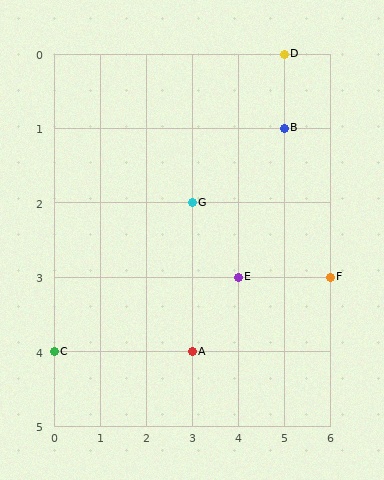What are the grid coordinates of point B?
Point B is at grid coordinates (5, 1).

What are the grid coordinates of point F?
Point F is at grid coordinates (6, 3).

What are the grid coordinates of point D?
Point D is at grid coordinates (5, 0).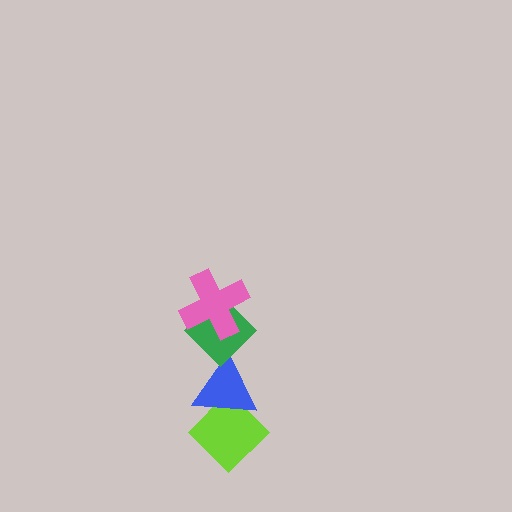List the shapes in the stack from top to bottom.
From top to bottom: the pink cross, the green diamond, the blue triangle, the lime diamond.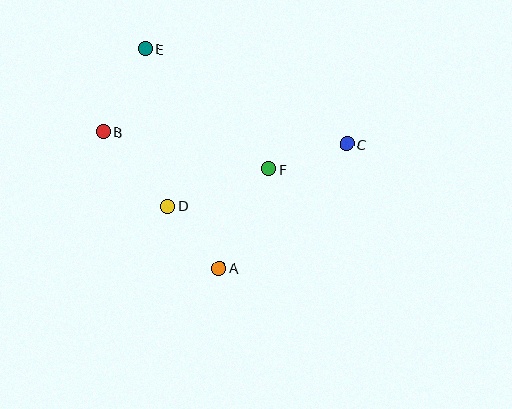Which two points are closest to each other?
Points A and D are closest to each other.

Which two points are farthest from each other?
Points B and C are farthest from each other.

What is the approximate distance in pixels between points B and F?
The distance between B and F is approximately 169 pixels.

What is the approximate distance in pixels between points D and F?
The distance between D and F is approximately 107 pixels.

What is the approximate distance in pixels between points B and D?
The distance between B and D is approximately 98 pixels.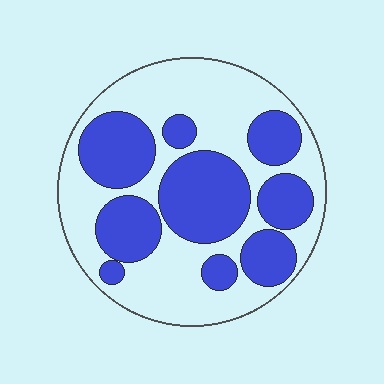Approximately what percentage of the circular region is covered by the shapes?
Approximately 45%.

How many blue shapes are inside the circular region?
9.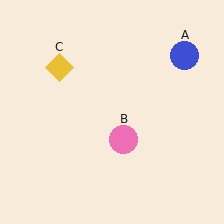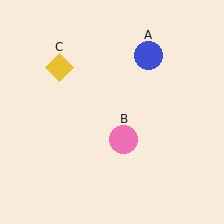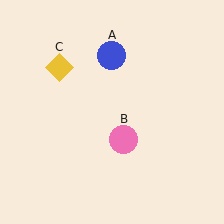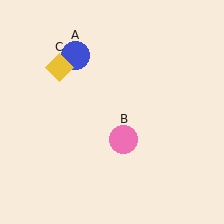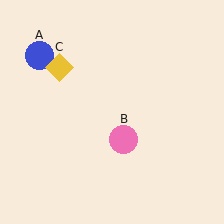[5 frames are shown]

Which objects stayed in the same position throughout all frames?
Pink circle (object B) and yellow diamond (object C) remained stationary.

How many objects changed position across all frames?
1 object changed position: blue circle (object A).